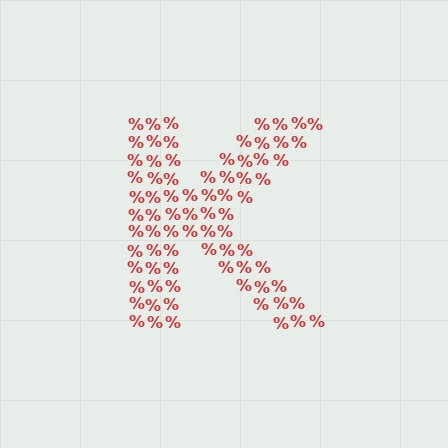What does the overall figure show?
The overall figure shows the letter K.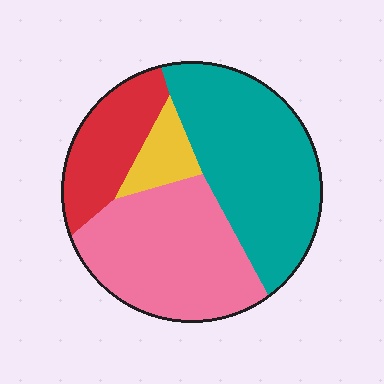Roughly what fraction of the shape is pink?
Pink takes up between a third and a half of the shape.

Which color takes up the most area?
Teal, at roughly 40%.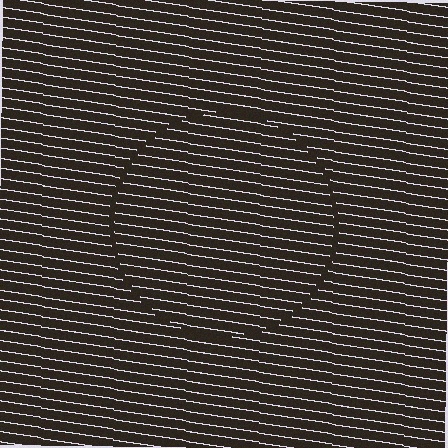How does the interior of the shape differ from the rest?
The interior of the shape contains the same grating, shifted by half a period — the contour is defined by the phase discontinuity where line-ends from the inner and outer gratings abut.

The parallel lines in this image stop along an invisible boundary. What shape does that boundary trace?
An illusory circle. The interior of the shape contains the same grating, shifted by half a period — the contour is defined by the phase discontinuity where line-ends from the inner and outer gratings abut.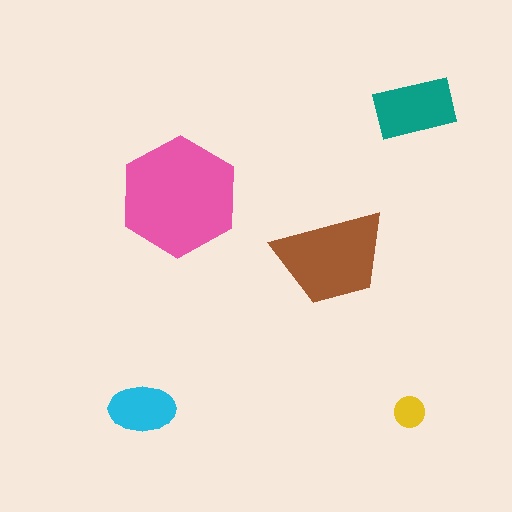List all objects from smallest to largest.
The yellow circle, the cyan ellipse, the teal rectangle, the brown trapezoid, the pink hexagon.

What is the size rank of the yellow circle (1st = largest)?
5th.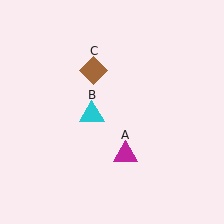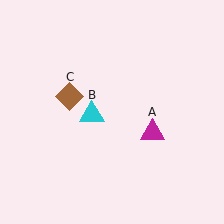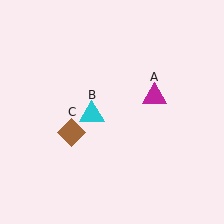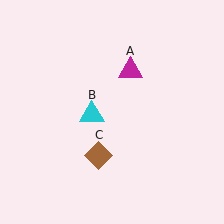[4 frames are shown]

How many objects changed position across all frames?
2 objects changed position: magenta triangle (object A), brown diamond (object C).